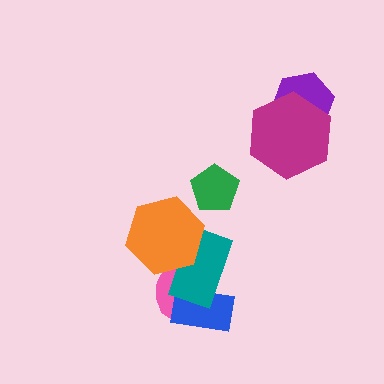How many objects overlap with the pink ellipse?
3 objects overlap with the pink ellipse.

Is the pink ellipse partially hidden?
Yes, it is partially covered by another shape.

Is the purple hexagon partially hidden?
Yes, it is partially covered by another shape.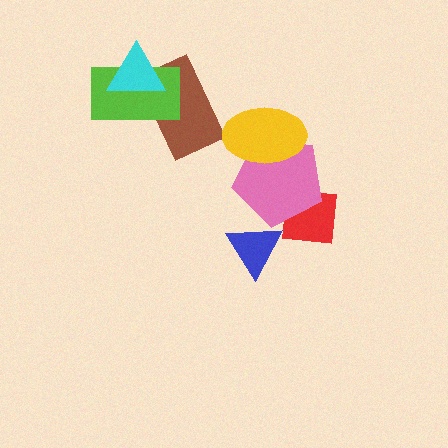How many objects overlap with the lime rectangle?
2 objects overlap with the lime rectangle.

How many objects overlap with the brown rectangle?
2 objects overlap with the brown rectangle.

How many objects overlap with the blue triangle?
0 objects overlap with the blue triangle.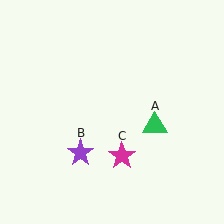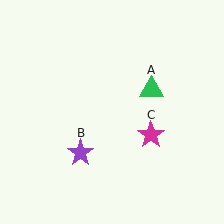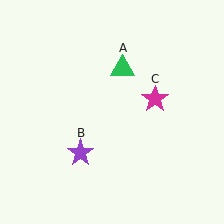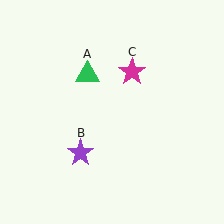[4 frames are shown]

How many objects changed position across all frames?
2 objects changed position: green triangle (object A), magenta star (object C).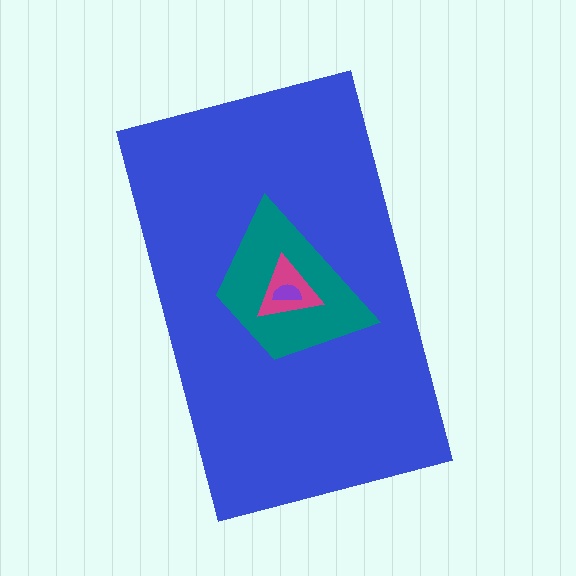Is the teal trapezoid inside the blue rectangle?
Yes.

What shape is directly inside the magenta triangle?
The purple semicircle.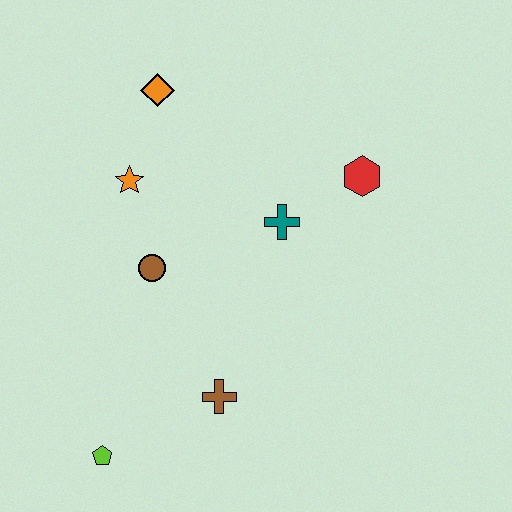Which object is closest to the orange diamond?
The orange star is closest to the orange diamond.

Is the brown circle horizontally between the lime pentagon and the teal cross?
Yes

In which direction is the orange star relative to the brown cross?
The orange star is above the brown cross.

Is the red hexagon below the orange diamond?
Yes